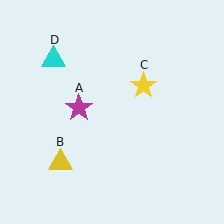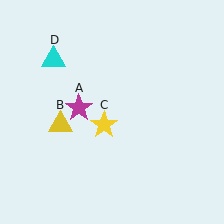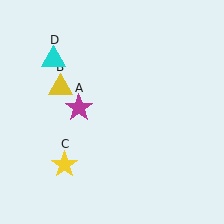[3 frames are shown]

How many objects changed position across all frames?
2 objects changed position: yellow triangle (object B), yellow star (object C).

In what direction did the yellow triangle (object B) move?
The yellow triangle (object B) moved up.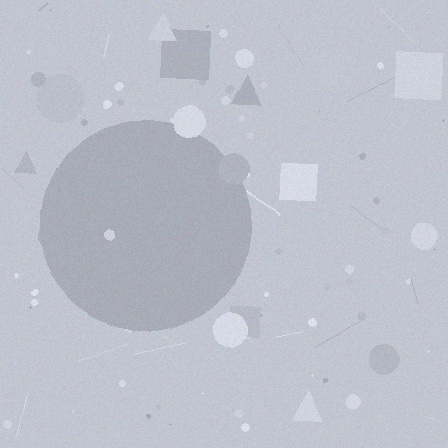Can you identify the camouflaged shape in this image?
The camouflaged shape is a circle.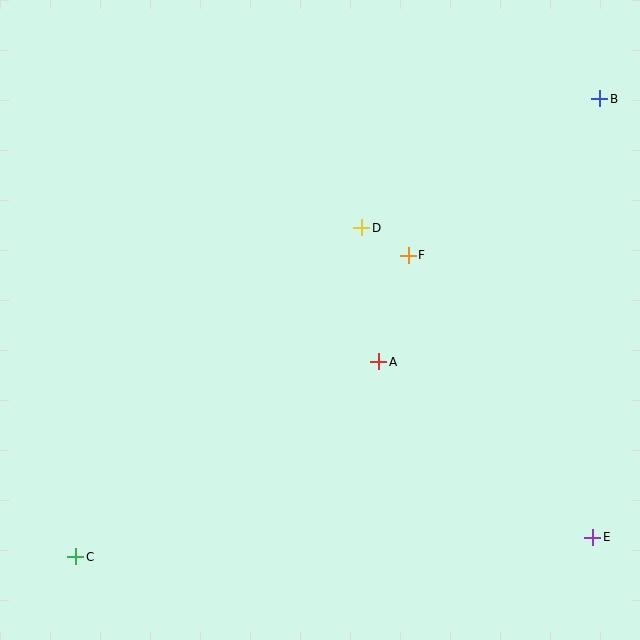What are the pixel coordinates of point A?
Point A is at (379, 362).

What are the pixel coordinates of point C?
Point C is at (76, 557).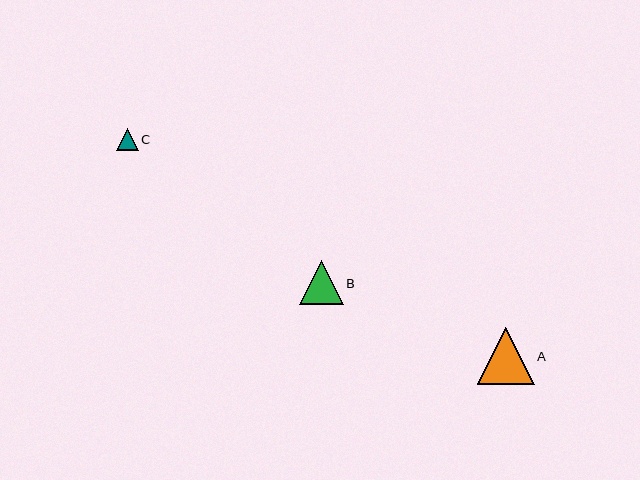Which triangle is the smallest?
Triangle C is the smallest with a size of approximately 22 pixels.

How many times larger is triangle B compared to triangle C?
Triangle B is approximately 2.0 times the size of triangle C.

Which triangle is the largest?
Triangle A is the largest with a size of approximately 57 pixels.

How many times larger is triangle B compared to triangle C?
Triangle B is approximately 2.0 times the size of triangle C.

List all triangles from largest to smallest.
From largest to smallest: A, B, C.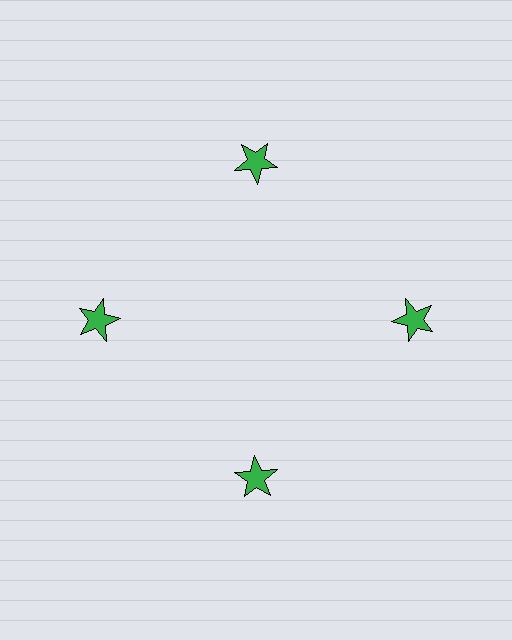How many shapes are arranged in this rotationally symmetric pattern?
There are 4 shapes, arranged in 4 groups of 1.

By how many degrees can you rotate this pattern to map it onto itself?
The pattern maps onto itself every 90 degrees of rotation.